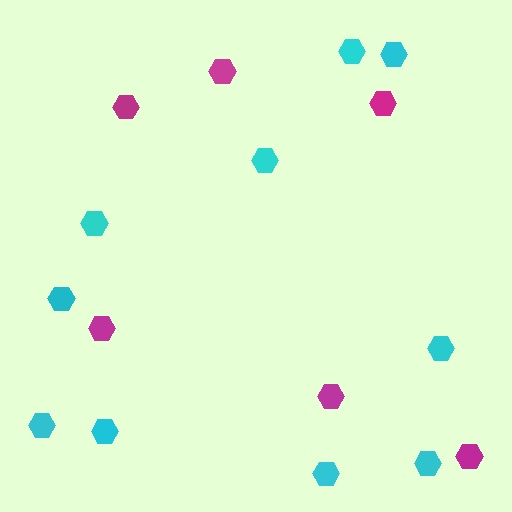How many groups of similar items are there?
There are 2 groups: one group of cyan hexagons (10) and one group of magenta hexagons (6).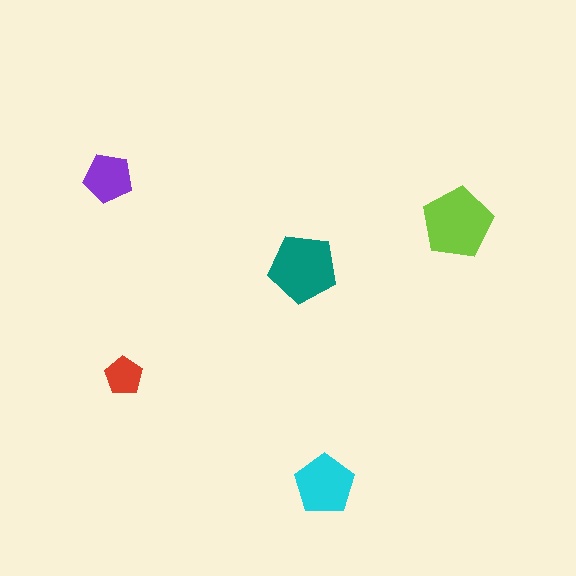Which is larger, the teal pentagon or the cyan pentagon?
The teal one.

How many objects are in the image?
There are 5 objects in the image.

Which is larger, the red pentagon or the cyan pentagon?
The cyan one.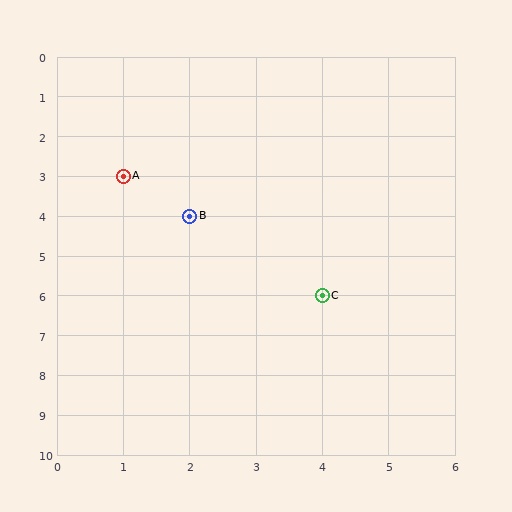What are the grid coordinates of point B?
Point B is at grid coordinates (2, 4).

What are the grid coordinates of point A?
Point A is at grid coordinates (1, 3).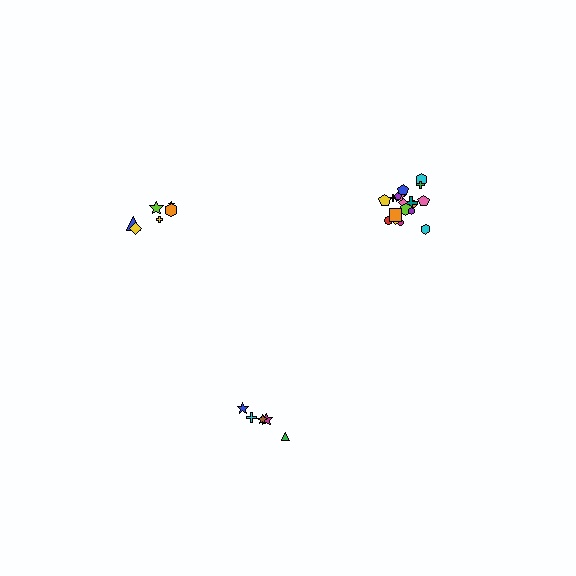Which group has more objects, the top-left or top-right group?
The top-right group.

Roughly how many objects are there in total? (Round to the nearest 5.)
Roughly 30 objects in total.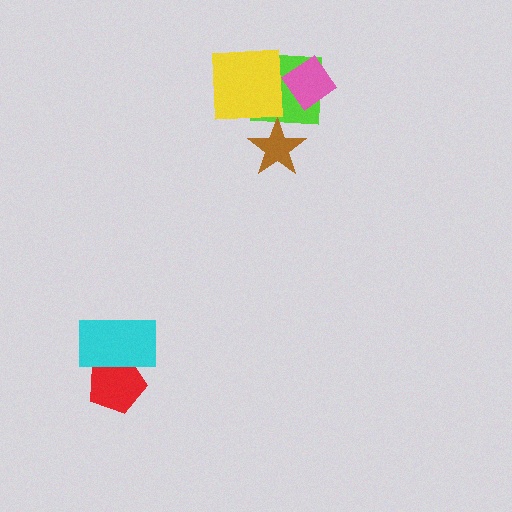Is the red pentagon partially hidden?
Yes, it is partially covered by another shape.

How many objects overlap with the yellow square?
1 object overlaps with the yellow square.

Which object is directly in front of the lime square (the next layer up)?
The pink diamond is directly in front of the lime square.